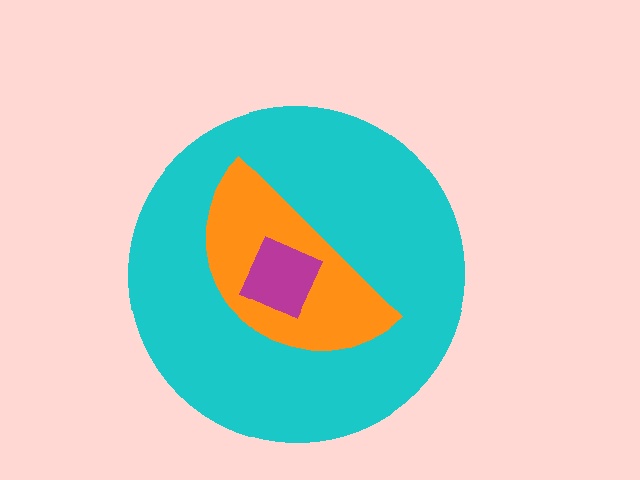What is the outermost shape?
The cyan circle.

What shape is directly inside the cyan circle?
The orange semicircle.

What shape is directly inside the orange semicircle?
The magenta diamond.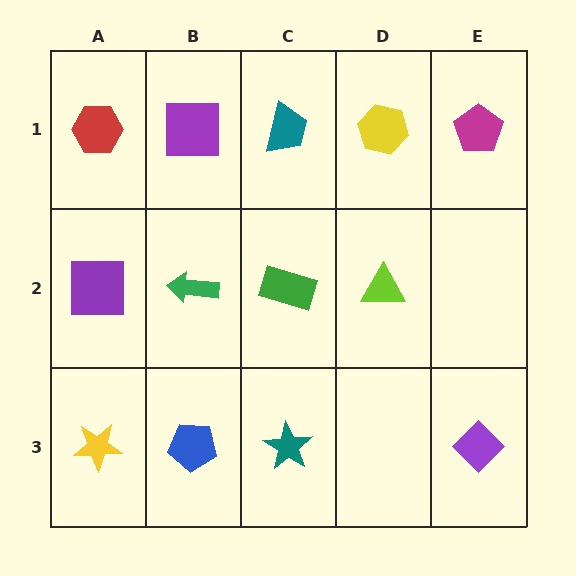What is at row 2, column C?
A green rectangle.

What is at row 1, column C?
A teal trapezoid.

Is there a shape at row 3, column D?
No, that cell is empty.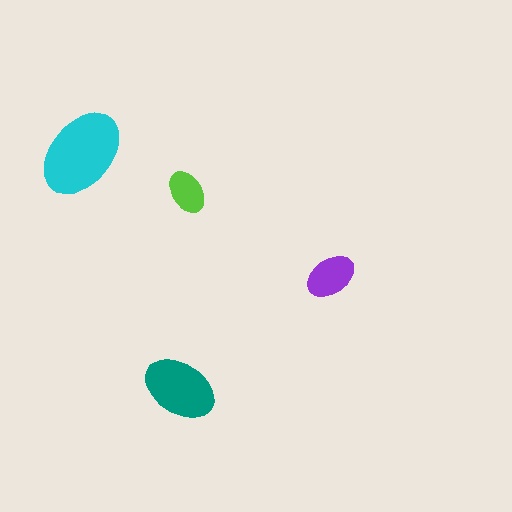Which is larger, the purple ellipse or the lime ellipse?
The purple one.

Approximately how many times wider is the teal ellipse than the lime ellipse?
About 1.5 times wider.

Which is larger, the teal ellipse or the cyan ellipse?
The cyan one.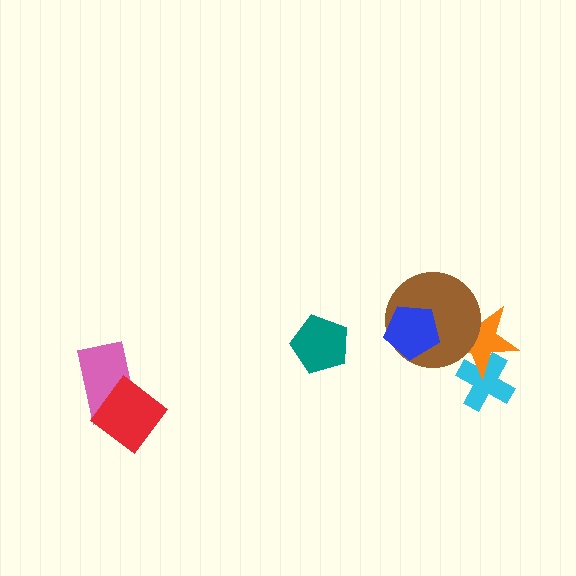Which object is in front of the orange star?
The brown circle is in front of the orange star.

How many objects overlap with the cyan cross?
1 object overlaps with the cyan cross.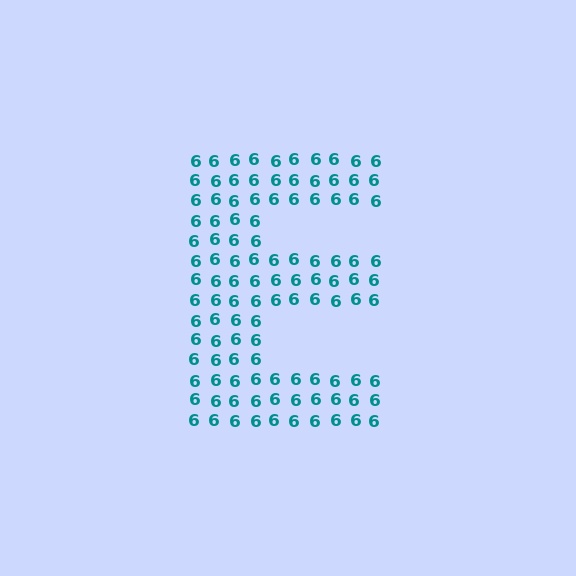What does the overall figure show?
The overall figure shows the letter E.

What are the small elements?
The small elements are digit 6's.